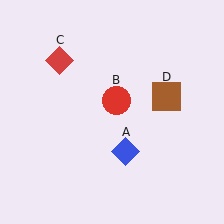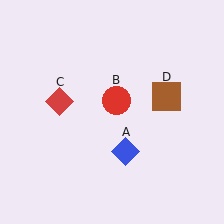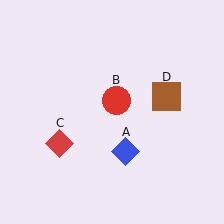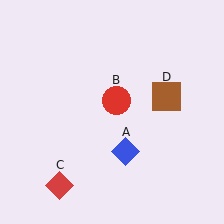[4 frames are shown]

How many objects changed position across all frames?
1 object changed position: red diamond (object C).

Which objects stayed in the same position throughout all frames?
Blue diamond (object A) and red circle (object B) and brown square (object D) remained stationary.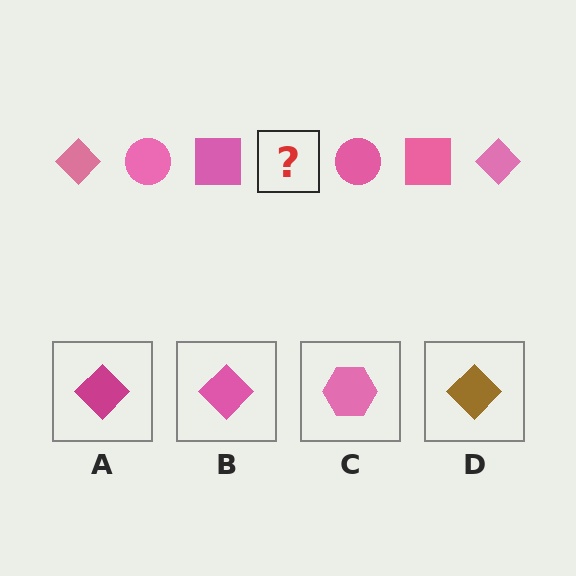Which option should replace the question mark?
Option B.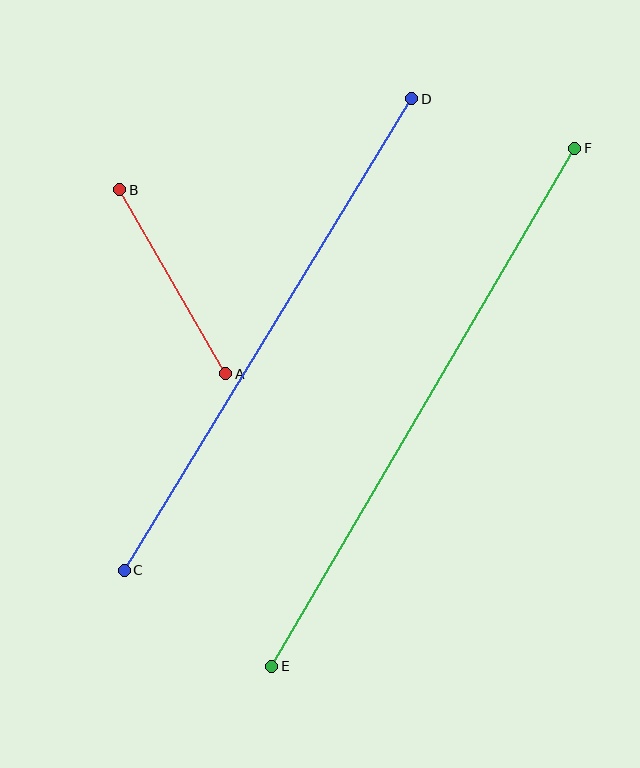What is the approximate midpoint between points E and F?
The midpoint is at approximately (423, 407) pixels.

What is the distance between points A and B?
The distance is approximately 212 pixels.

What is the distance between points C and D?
The distance is approximately 552 pixels.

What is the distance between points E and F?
The distance is approximately 600 pixels.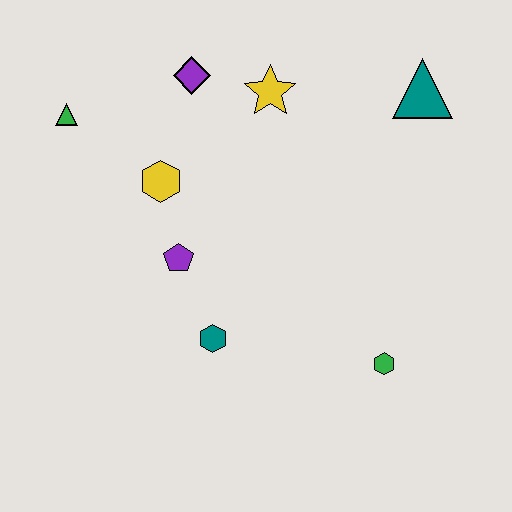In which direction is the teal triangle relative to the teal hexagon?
The teal triangle is above the teal hexagon.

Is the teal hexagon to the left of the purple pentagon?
No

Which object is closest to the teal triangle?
The yellow star is closest to the teal triangle.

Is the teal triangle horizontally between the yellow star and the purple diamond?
No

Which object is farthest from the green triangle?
The green hexagon is farthest from the green triangle.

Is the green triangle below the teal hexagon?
No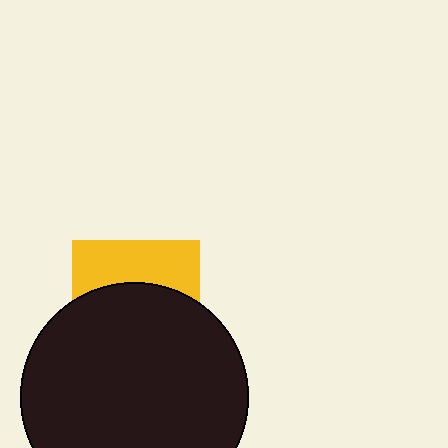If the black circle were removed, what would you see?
You would see the complete yellow square.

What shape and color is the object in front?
The object in front is a black circle.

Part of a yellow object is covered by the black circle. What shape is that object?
It is a square.